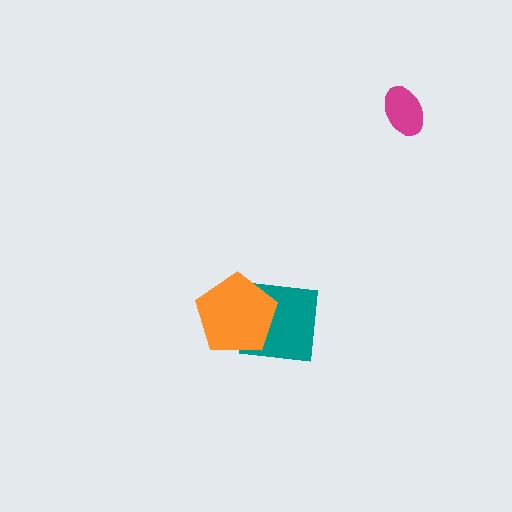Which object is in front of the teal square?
The orange pentagon is in front of the teal square.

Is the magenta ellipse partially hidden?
No, no other shape covers it.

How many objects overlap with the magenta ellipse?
0 objects overlap with the magenta ellipse.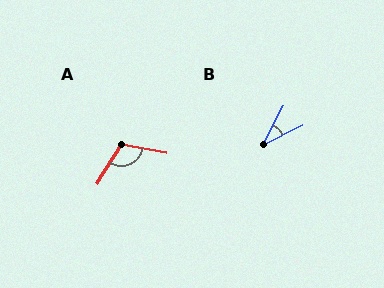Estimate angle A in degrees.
Approximately 111 degrees.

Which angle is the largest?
A, at approximately 111 degrees.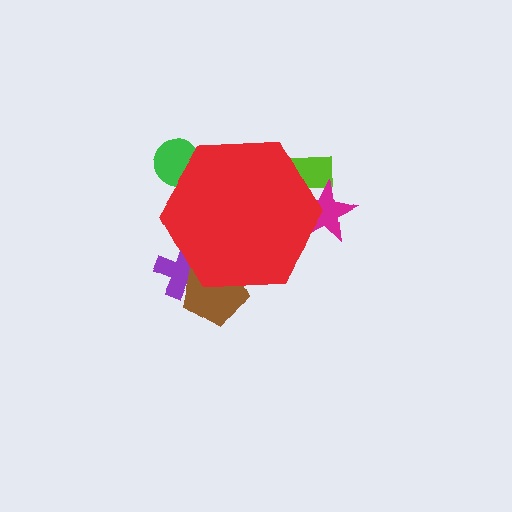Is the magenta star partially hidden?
Yes, the magenta star is partially hidden behind the red hexagon.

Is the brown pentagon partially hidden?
Yes, the brown pentagon is partially hidden behind the red hexagon.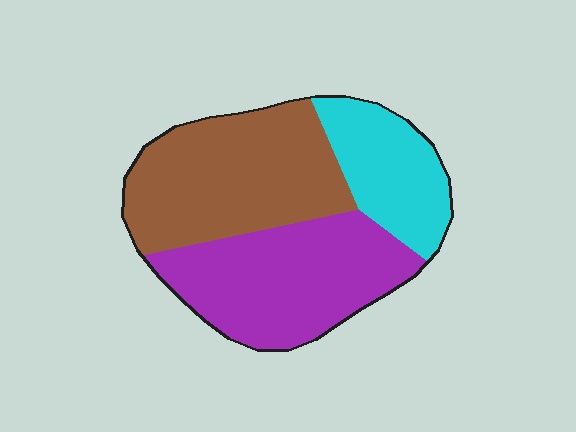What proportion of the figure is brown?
Brown covers roughly 40% of the figure.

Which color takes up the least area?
Cyan, at roughly 20%.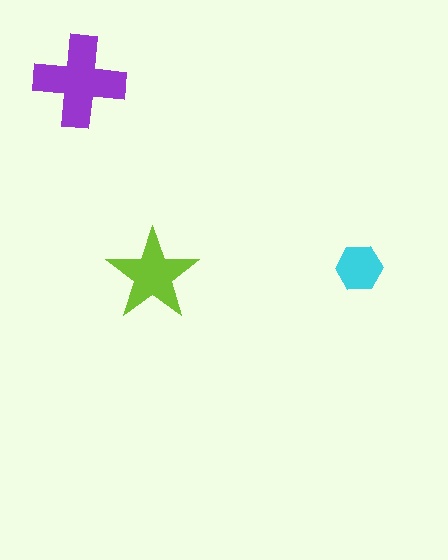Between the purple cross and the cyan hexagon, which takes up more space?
The purple cross.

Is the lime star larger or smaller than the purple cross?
Smaller.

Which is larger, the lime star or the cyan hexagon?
The lime star.